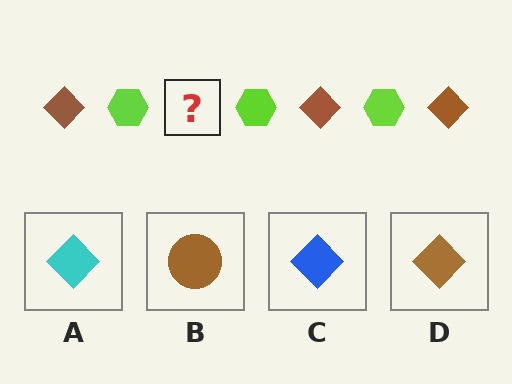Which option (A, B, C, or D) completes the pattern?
D.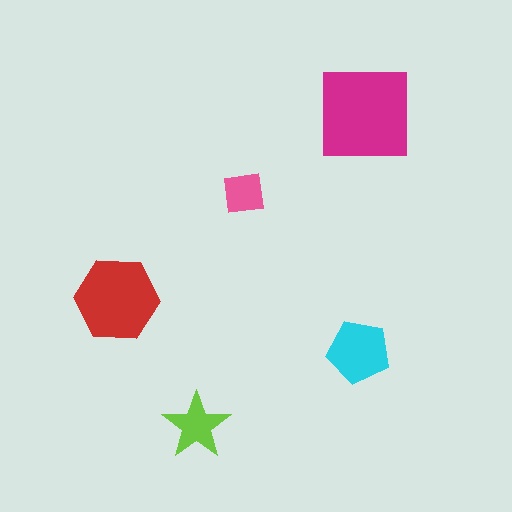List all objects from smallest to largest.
The pink square, the lime star, the cyan pentagon, the red hexagon, the magenta square.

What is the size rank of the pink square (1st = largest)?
5th.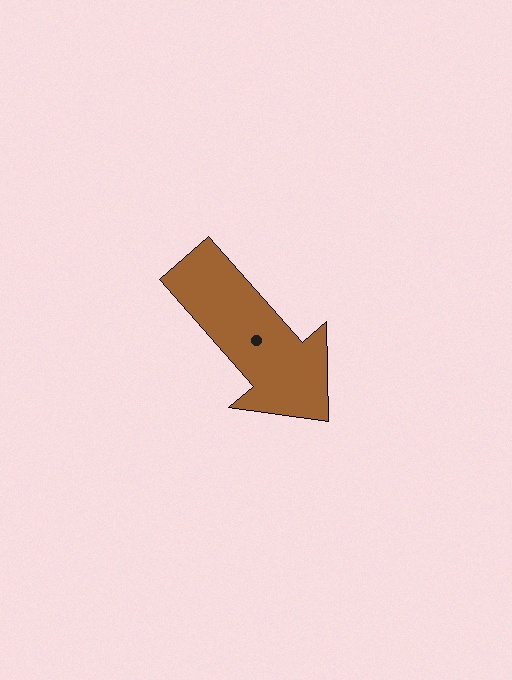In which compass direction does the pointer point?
Southeast.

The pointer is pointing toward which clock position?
Roughly 5 o'clock.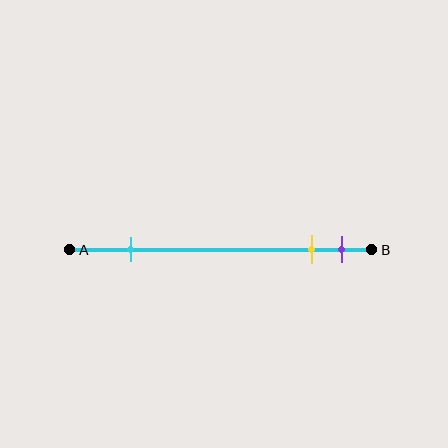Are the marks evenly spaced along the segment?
No, the marks are not evenly spaced.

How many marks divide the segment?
There are 3 marks dividing the segment.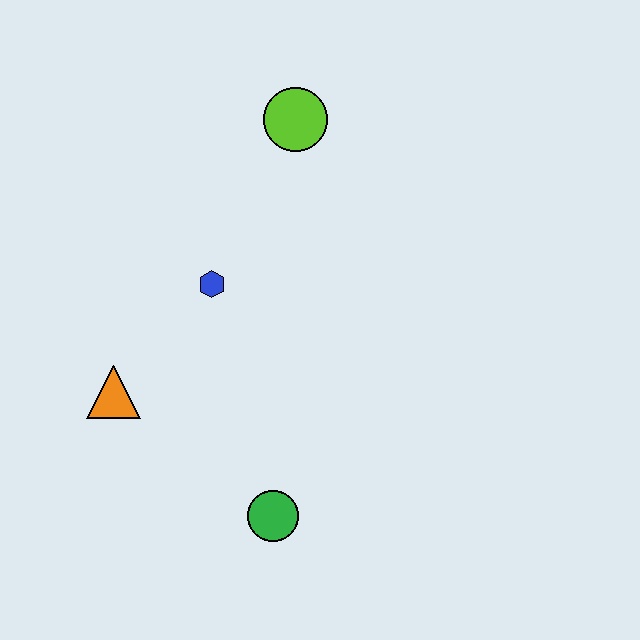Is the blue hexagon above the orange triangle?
Yes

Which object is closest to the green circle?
The orange triangle is closest to the green circle.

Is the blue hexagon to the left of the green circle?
Yes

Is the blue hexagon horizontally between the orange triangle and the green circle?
Yes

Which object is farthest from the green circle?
The lime circle is farthest from the green circle.